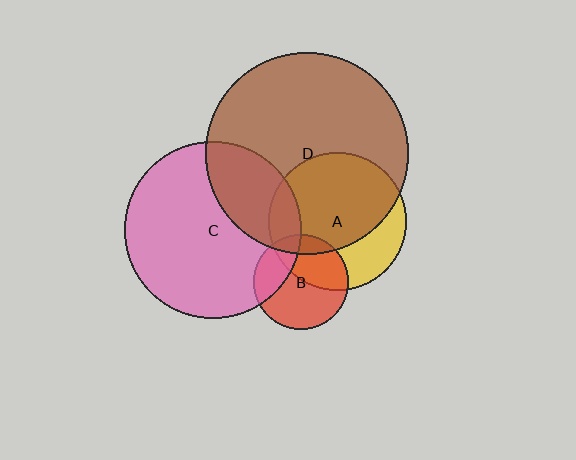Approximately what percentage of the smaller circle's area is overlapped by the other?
Approximately 65%.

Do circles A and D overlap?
Yes.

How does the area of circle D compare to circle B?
Approximately 4.5 times.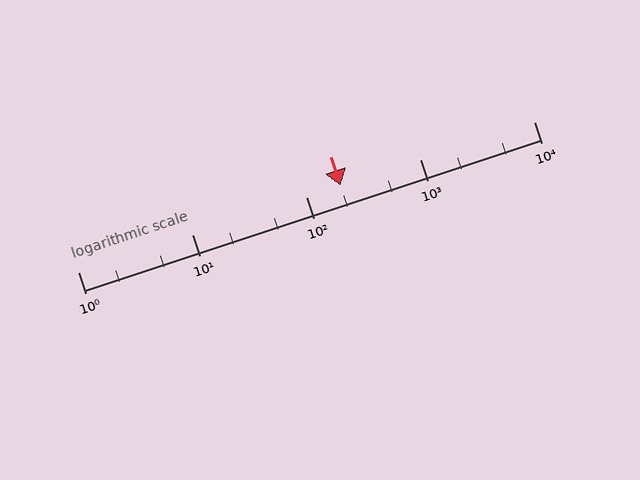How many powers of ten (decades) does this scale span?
The scale spans 4 decades, from 1 to 10000.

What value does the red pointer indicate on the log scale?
The pointer indicates approximately 200.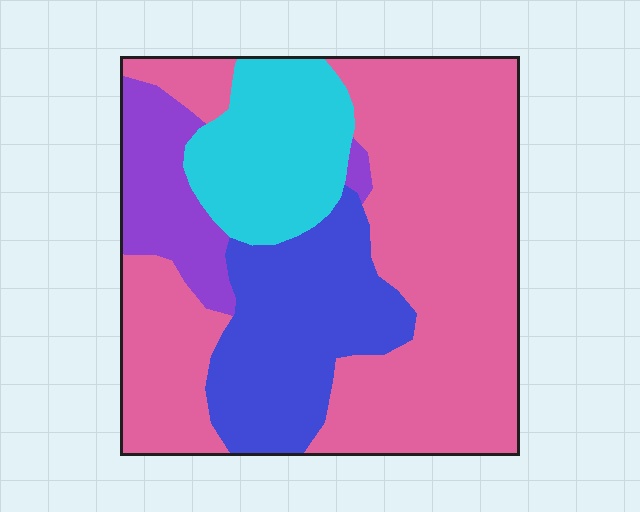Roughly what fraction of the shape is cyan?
Cyan covers roughly 15% of the shape.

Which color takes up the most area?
Pink, at roughly 55%.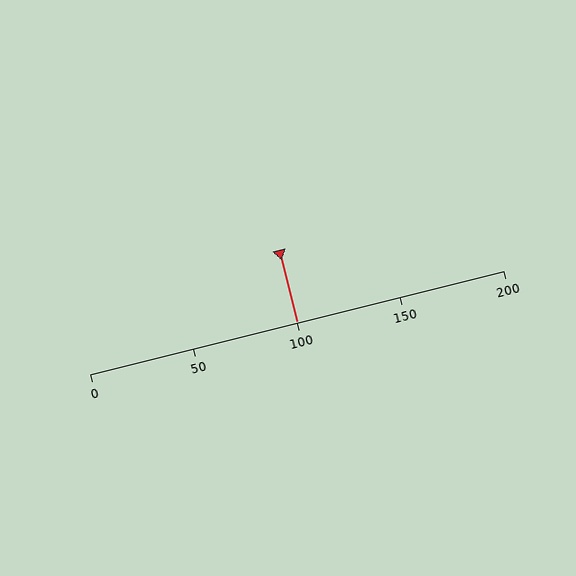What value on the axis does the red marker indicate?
The marker indicates approximately 100.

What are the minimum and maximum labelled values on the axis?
The axis runs from 0 to 200.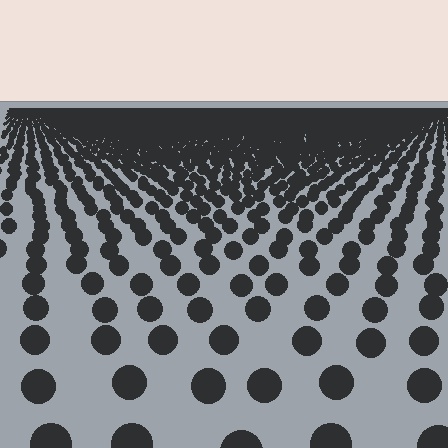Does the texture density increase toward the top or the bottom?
Density increases toward the top.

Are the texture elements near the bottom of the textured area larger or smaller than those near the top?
Larger. Near the bottom, elements are closer to the viewer and appear at a bigger on-screen size.